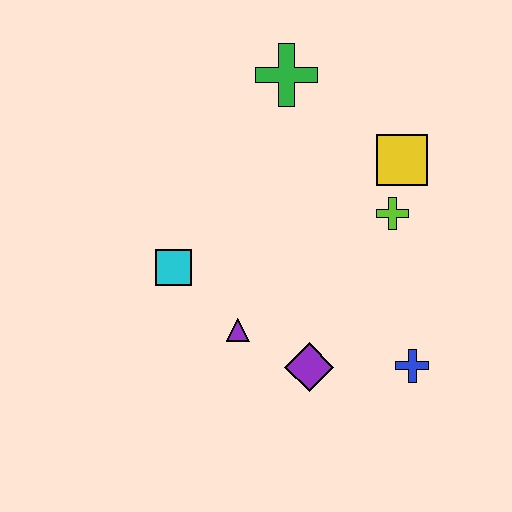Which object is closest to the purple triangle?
The purple diamond is closest to the purple triangle.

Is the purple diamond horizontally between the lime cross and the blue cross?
No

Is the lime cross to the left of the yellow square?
Yes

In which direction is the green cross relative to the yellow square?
The green cross is to the left of the yellow square.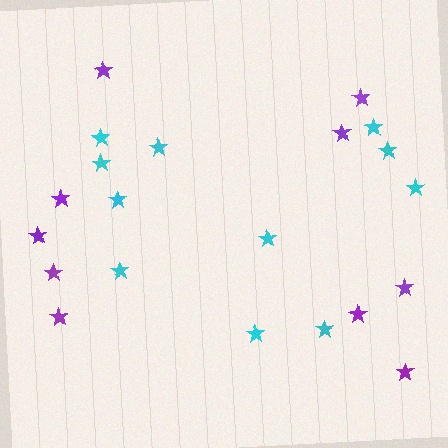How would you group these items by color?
There are 2 groups: one group of cyan stars (11) and one group of purple stars (10).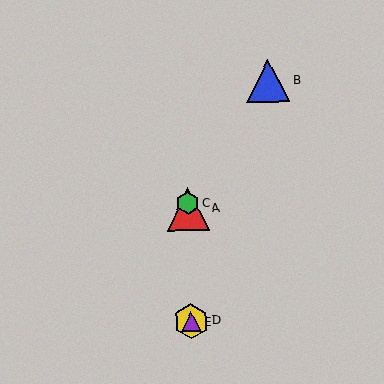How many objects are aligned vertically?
4 objects (A, C, D, E) are aligned vertically.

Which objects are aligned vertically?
Objects A, C, D, E are aligned vertically.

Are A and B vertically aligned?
No, A is at x≈188 and B is at x≈268.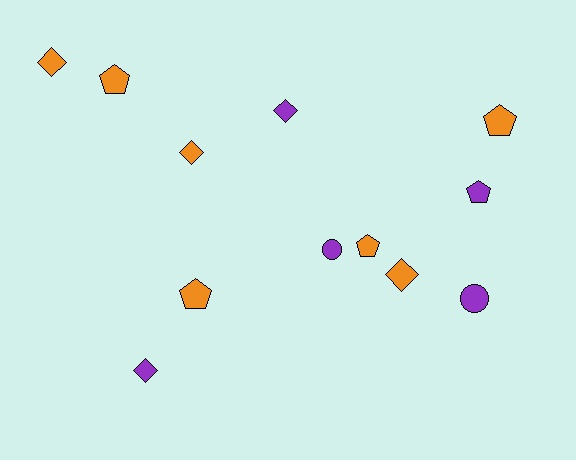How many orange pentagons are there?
There are 4 orange pentagons.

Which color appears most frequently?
Orange, with 7 objects.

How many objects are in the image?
There are 12 objects.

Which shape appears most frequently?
Pentagon, with 5 objects.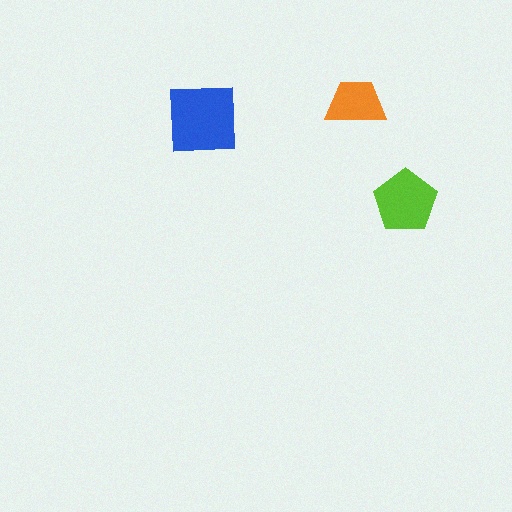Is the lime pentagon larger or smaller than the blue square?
Smaller.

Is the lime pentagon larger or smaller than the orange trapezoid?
Larger.